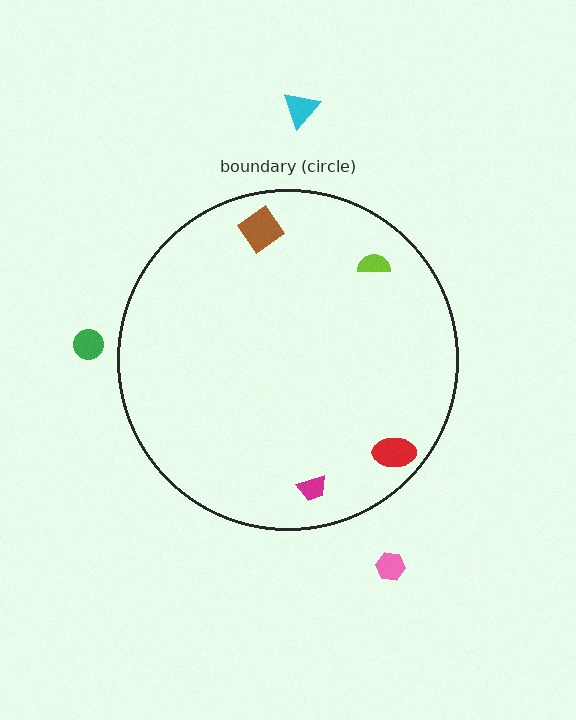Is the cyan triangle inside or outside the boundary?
Outside.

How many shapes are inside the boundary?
4 inside, 3 outside.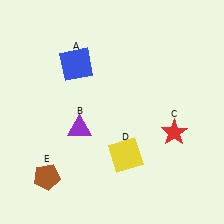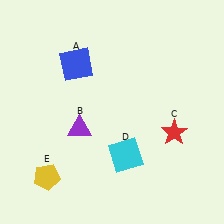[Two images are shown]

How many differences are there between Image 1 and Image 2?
There are 2 differences between the two images.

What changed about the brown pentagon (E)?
In Image 1, E is brown. In Image 2, it changed to yellow.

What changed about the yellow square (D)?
In Image 1, D is yellow. In Image 2, it changed to cyan.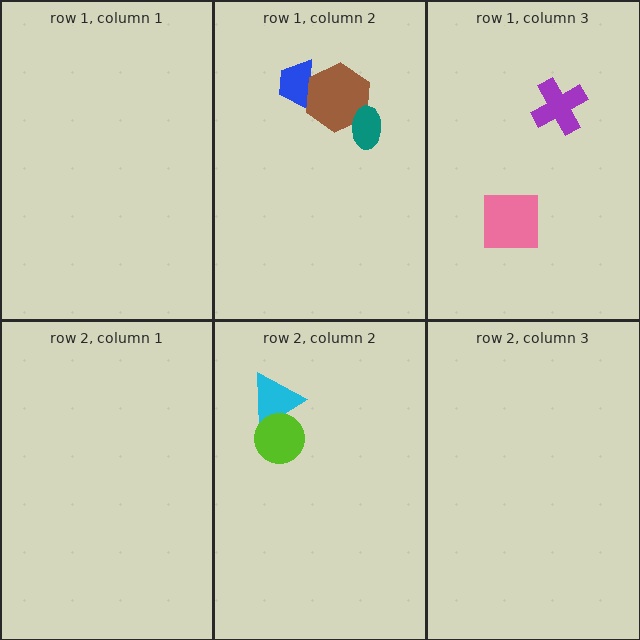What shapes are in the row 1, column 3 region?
The purple cross, the pink square.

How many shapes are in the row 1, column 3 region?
2.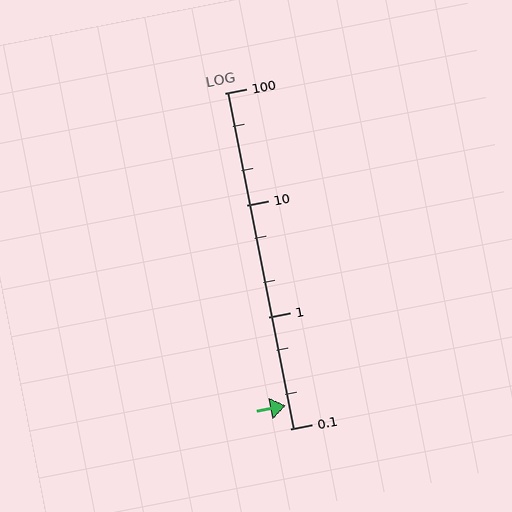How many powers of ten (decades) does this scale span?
The scale spans 3 decades, from 0.1 to 100.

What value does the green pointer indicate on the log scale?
The pointer indicates approximately 0.16.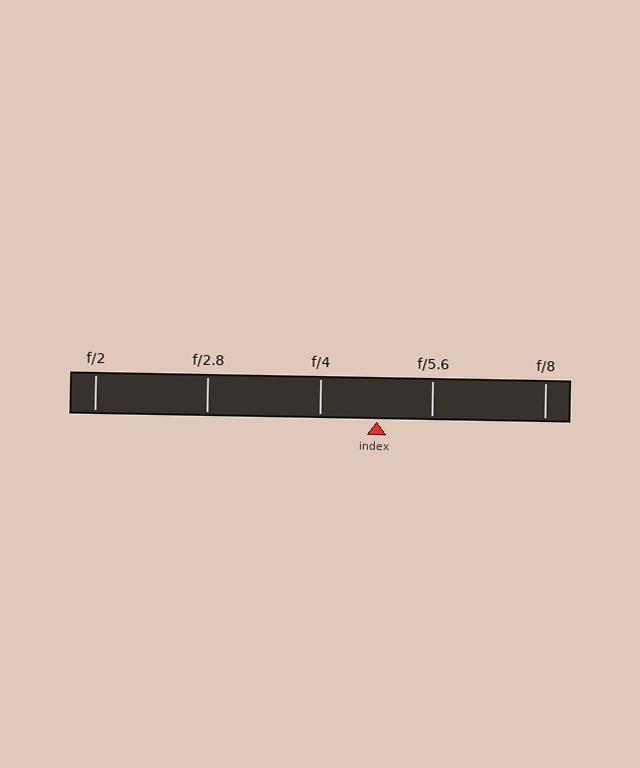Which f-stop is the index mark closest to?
The index mark is closest to f/5.6.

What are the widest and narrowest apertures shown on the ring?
The widest aperture shown is f/2 and the narrowest is f/8.